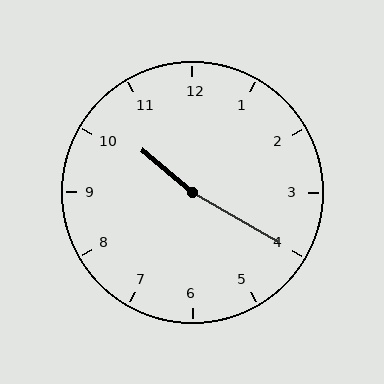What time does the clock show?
10:20.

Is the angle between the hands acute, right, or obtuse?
It is obtuse.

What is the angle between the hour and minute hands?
Approximately 170 degrees.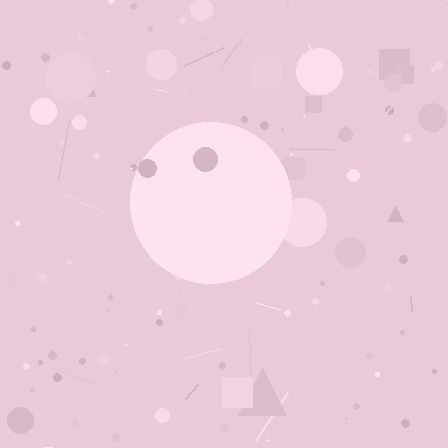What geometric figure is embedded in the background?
A circle is embedded in the background.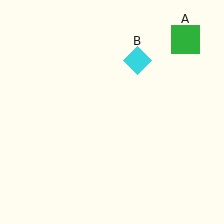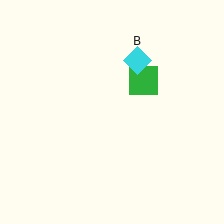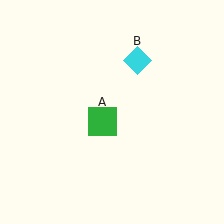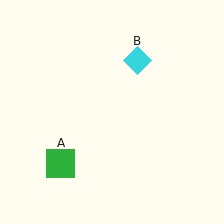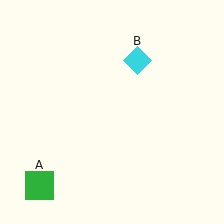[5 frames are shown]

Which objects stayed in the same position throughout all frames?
Cyan diamond (object B) remained stationary.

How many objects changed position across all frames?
1 object changed position: green square (object A).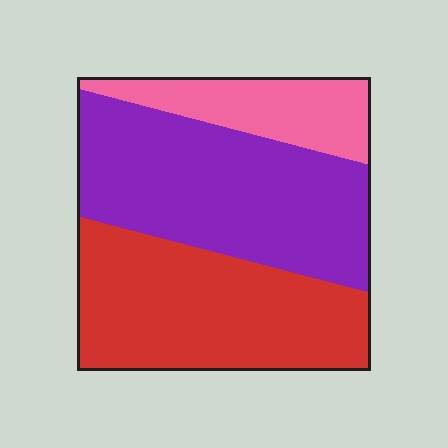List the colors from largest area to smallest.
From largest to smallest: purple, red, pink.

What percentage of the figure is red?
Red covers 40% of the figure.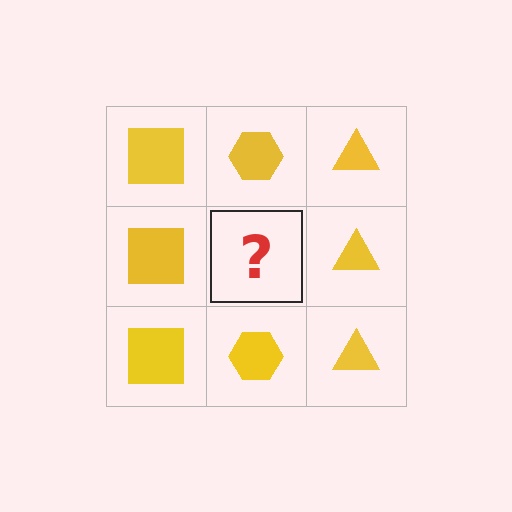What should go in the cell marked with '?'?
The missing cell should contain a yellow hexagon.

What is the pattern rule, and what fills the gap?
The rule is that each column has a consistent shape. The gap should be filled with a yellow hexagon.